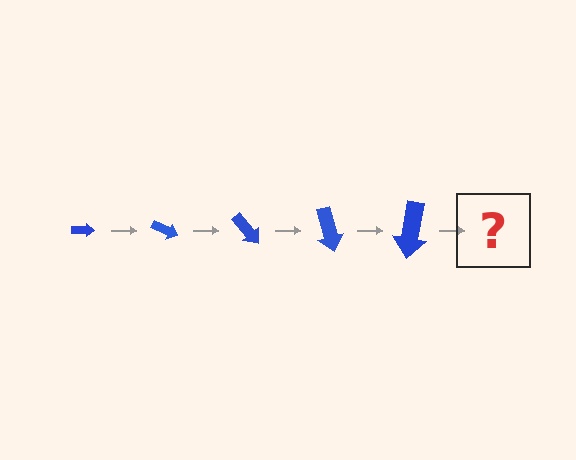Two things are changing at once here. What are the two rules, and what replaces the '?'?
The two rules are that the arrow grows larger each step and it rotates 25 degrees each step. The '?' should be an arrow, larger than the previous one and rotated 125 degrees from the start.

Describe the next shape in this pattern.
It should be an arrow, larger than the previous one and rotated 125 degrees from the start.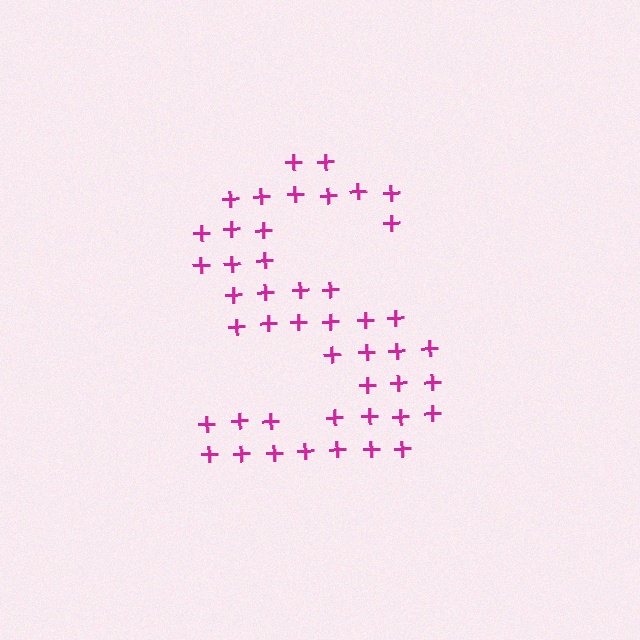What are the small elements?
The small elements are plus signs.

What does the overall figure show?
The overall figure shows the letter S.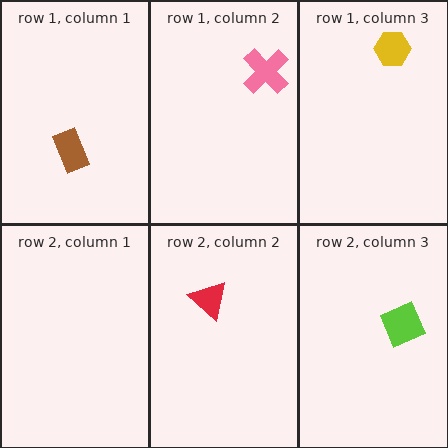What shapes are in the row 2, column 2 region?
The red triangle.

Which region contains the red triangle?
The row 2, column 2 region.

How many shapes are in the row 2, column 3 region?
1.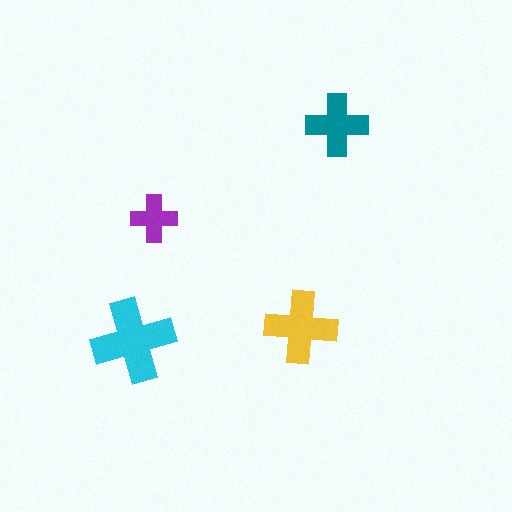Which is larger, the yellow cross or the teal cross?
The yellow one.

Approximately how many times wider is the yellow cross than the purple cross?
About 1.5 times wider.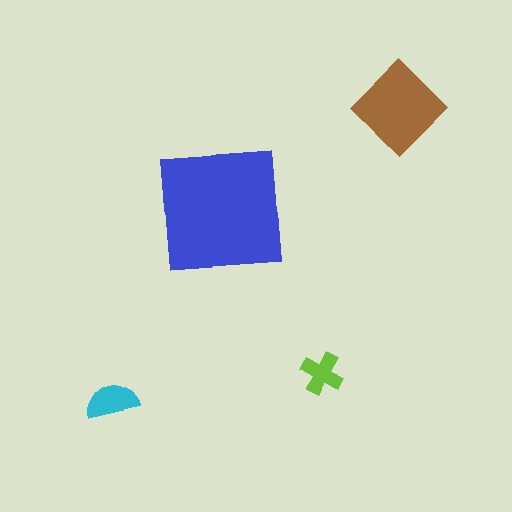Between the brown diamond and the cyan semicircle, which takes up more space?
The brown diamond.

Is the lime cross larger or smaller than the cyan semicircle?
Smaller.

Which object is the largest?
The blue square.